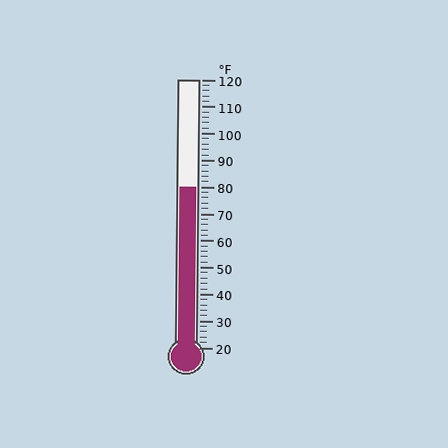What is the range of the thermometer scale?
The thermometer scale ranges from 20°F to 120°F.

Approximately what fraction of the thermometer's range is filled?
The thermometer is filled to approximately 60% of its range.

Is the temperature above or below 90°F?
The temperature is below 90°F.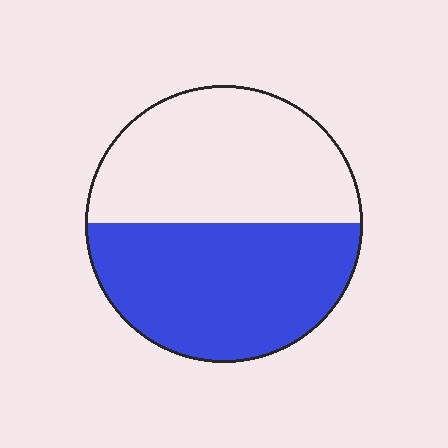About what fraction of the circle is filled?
About one half (1/2).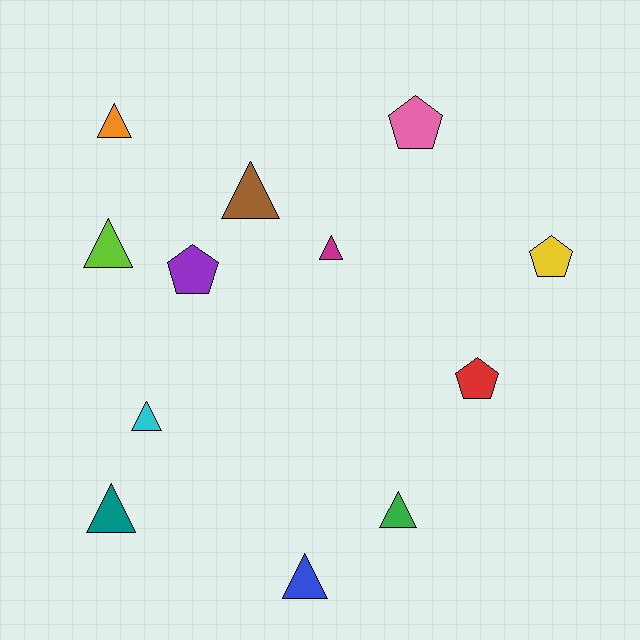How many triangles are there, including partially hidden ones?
There are 8 triangles.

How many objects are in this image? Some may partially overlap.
There are 12 objects.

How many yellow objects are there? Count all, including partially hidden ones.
There is 1 yellow object.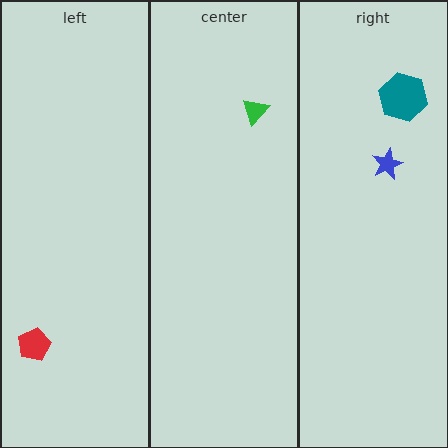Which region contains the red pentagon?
The left region.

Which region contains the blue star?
The right region.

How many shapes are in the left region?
1.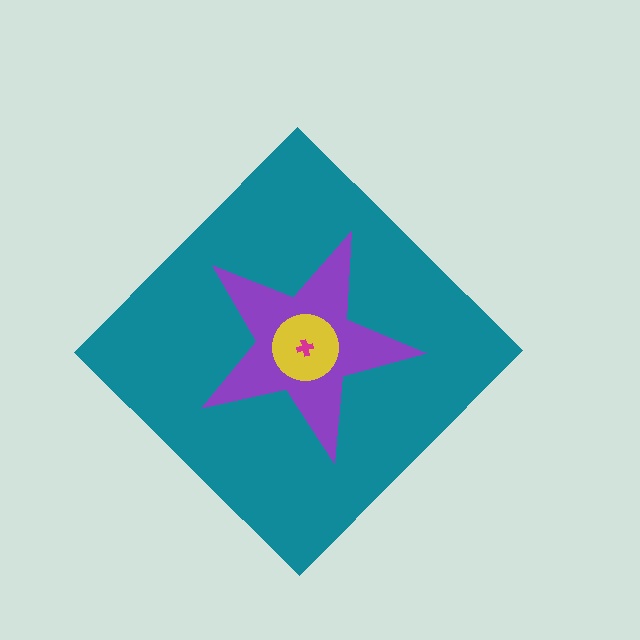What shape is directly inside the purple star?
The yellow circle.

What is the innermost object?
The magenta cross.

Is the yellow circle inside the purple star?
Yes.